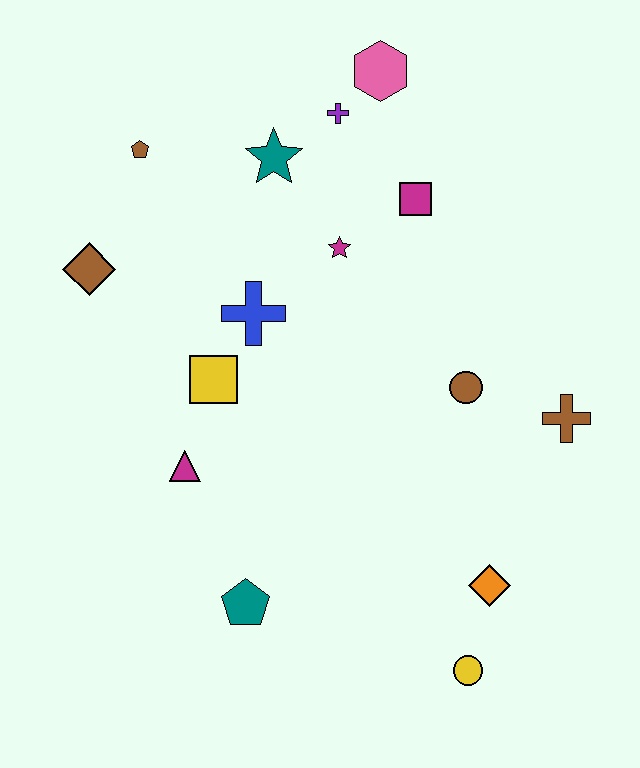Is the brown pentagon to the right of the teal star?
No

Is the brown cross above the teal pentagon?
Yes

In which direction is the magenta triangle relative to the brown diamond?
The magenta triangle is below the brown diamond.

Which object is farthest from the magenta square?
The yellow circle is farthest from the magenta square.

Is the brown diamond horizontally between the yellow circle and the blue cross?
No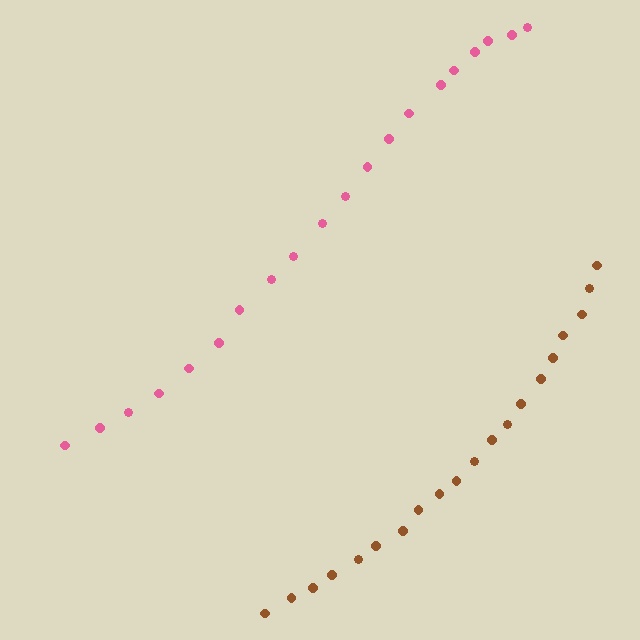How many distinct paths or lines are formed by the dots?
There are 2 distinct paths.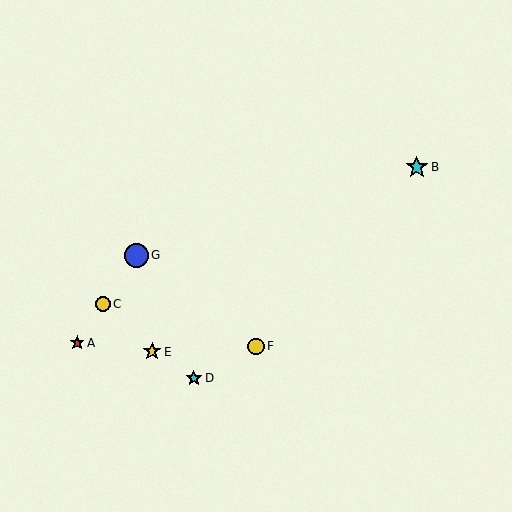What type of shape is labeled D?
Shape D is a cyan star.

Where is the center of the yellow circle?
The center of the yellow circle is at (256, 346).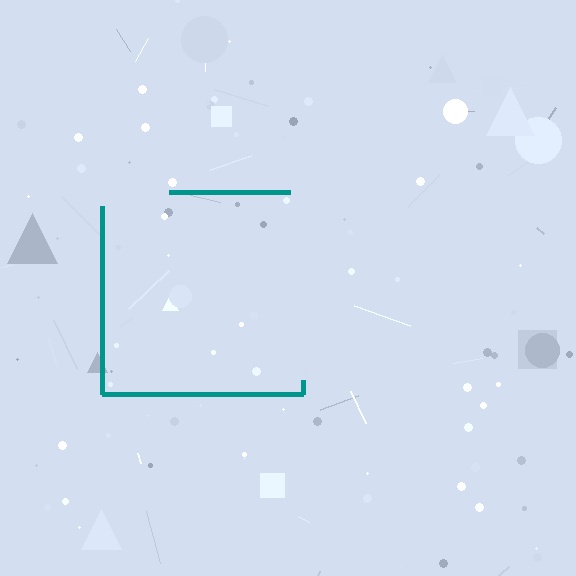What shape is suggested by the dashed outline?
The dashed outline suggests a square.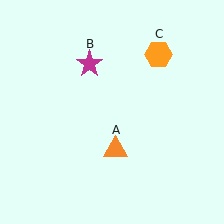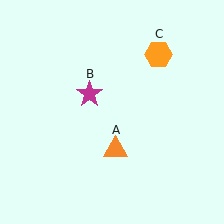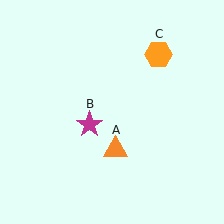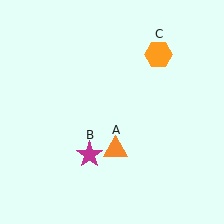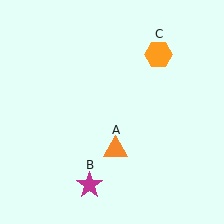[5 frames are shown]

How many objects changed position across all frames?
1 object changed position: magenta star (object B).